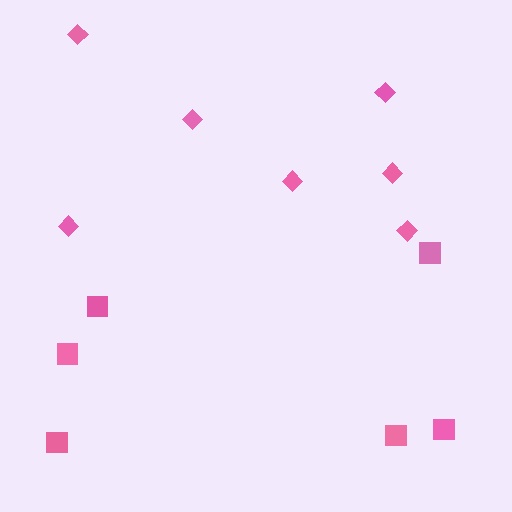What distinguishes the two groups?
There are 2 groups: one group of squares (6) and one group of diamonds (7).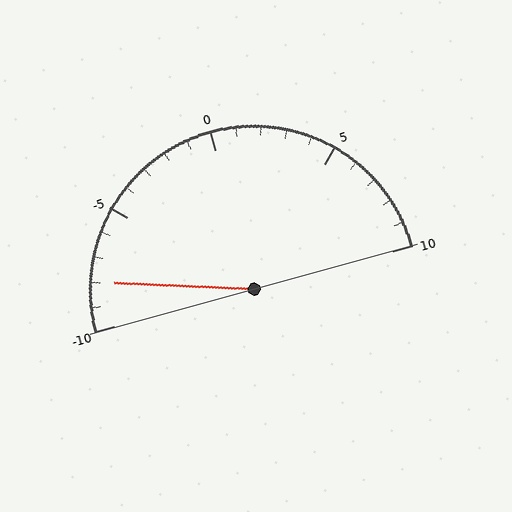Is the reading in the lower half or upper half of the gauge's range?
The reading is in the lower half of the range (-10 to 10).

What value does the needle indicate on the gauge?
The needle indicates approximately -8.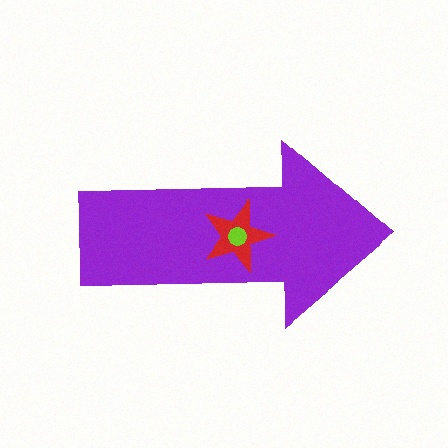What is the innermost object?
The lime circle.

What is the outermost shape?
The purple arrow.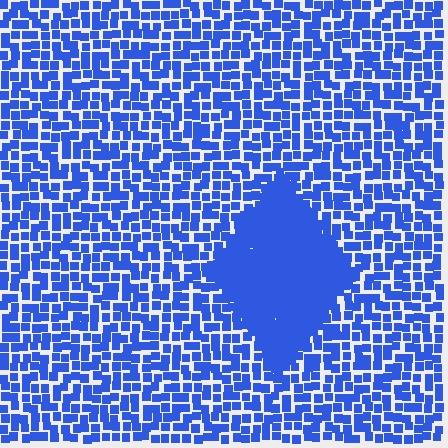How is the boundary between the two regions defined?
The boundary is defined by a change in element density (approximately 2.2x ratio). All elements are the same color, size, and shape.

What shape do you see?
I see a diamond.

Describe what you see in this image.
The image contains small blue elements arranged at two different densities. A diamond-shaped region is visible where the elements are more densely packed than the surrounding area.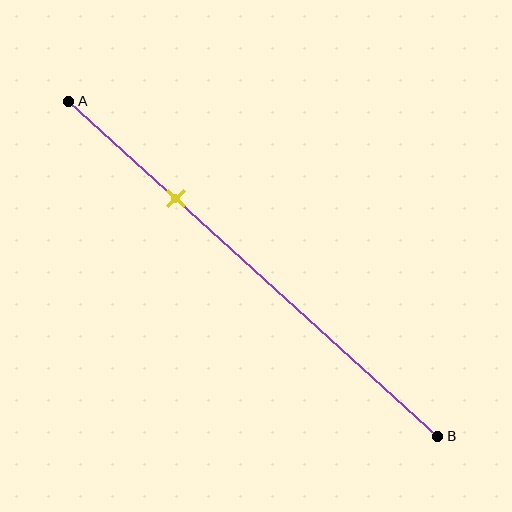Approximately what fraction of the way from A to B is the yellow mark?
The yellow mark is approximately 30% of the way from A to B.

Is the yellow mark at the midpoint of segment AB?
No, the mark is at about 30% from A, not at the 50% midpoint.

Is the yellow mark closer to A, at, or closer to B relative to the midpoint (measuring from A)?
The yellow mark is closer to point A than the midpoint of segment AB.